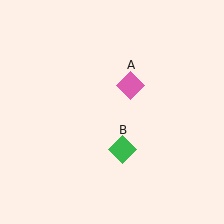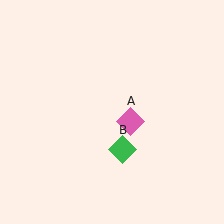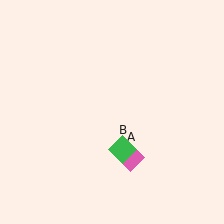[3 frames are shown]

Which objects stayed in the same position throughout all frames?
Green diamond (object B) remained stationary.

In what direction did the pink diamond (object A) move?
The pink diamond (object A) moved down.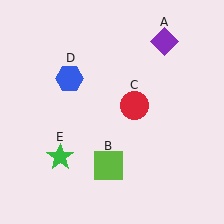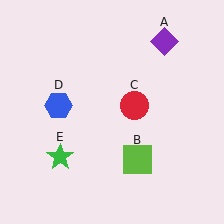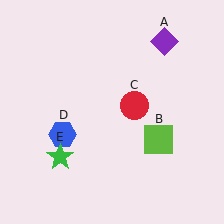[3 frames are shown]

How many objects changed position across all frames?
2 objects changed position: lime square (object B), blue hexagon (object D).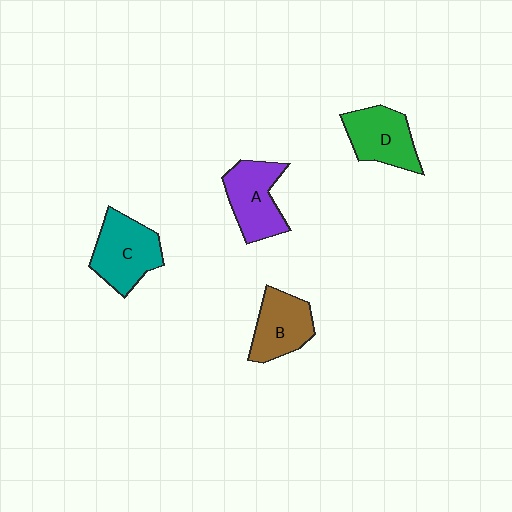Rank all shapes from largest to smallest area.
From largest to smallest: C (teal), A (purple), D (green), B (brown).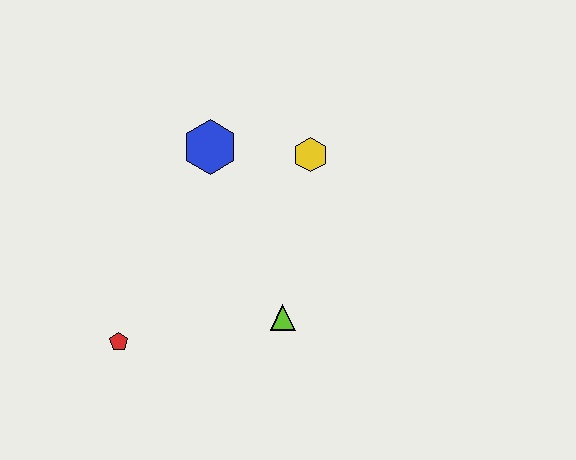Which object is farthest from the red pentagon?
The yellow hexagon is farthest from the red pentagon.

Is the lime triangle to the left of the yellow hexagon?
Yes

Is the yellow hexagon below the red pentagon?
No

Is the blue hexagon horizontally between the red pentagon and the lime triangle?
Yes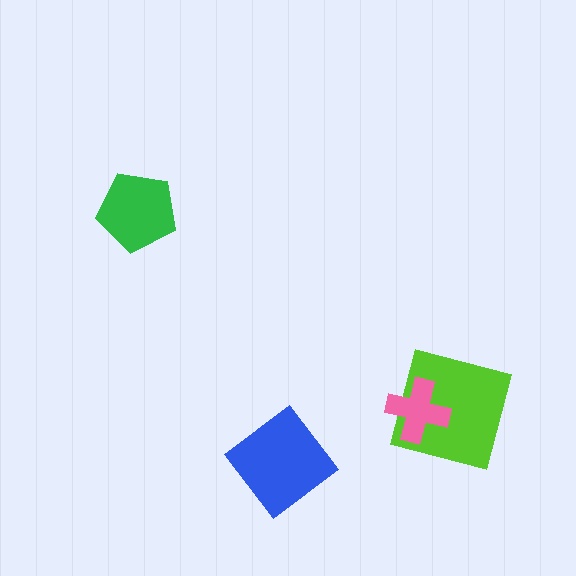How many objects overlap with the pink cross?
1 object overlaps with the pink cross.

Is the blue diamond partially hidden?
No, no other shape covers it.